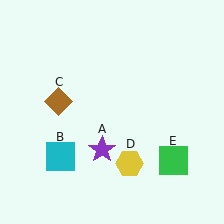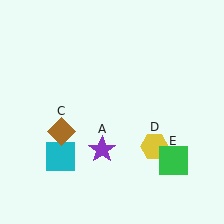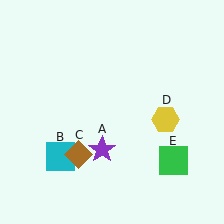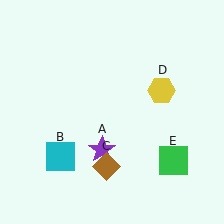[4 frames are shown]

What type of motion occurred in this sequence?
The brown diamond (object C), yellow hexagon (object D) rotated counterclockwise around the center of the scene.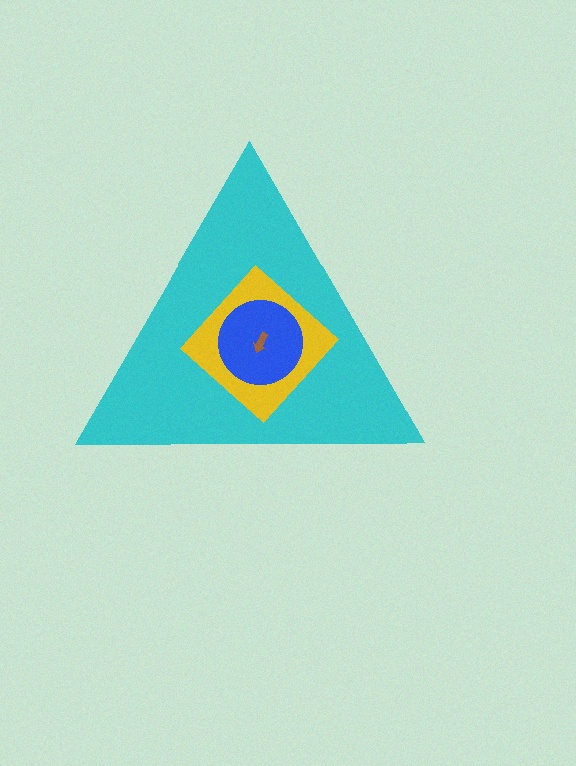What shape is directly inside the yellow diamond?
The blue circle.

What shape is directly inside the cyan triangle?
The yellow diamond.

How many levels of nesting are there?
4.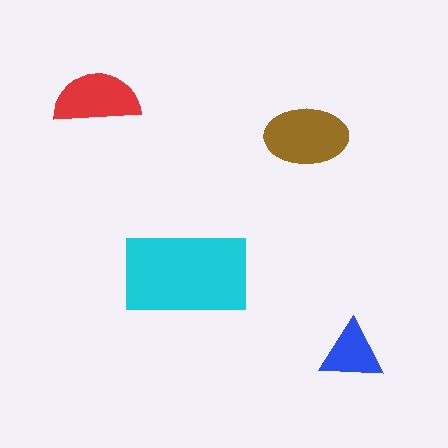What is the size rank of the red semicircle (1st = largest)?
3rd.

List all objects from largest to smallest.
The cyan rectangle, the brown ellipse, the red semicircle, the blue triangle.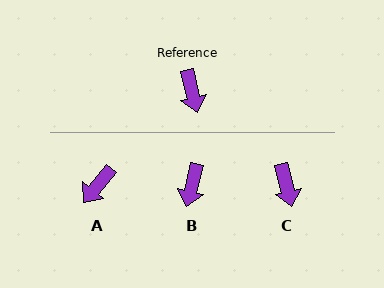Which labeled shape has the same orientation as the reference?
C.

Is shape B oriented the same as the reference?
No, it is off by about 27 degrees.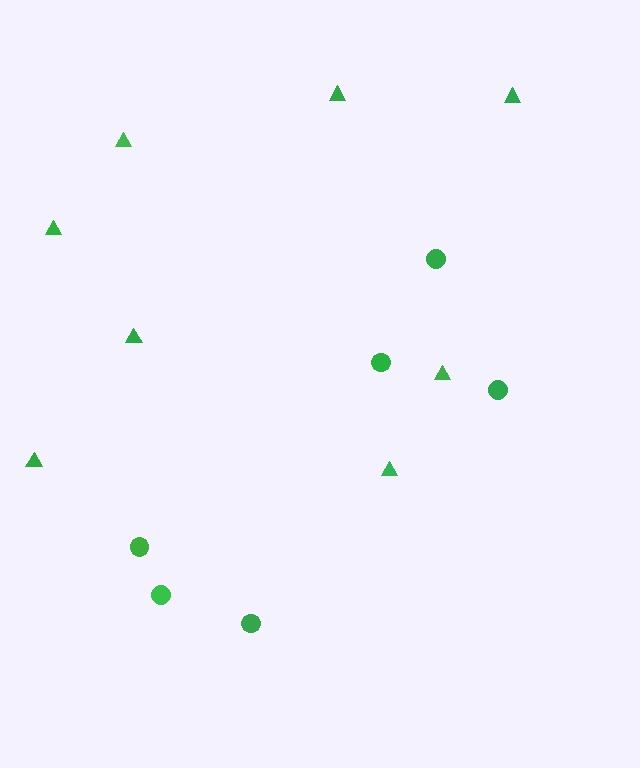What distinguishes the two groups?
There are 2 groups: one group of triangles (8) and one group of circles (6).